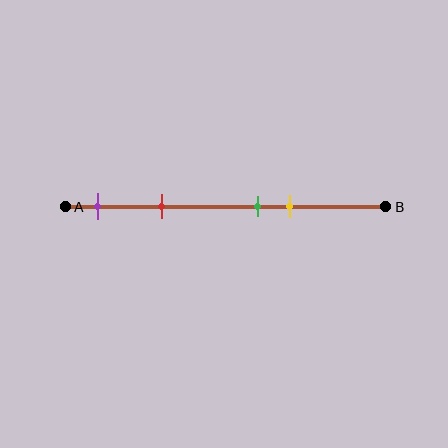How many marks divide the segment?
There are 4 marks dividing the segment.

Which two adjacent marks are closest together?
The green and yellow marks are the closest adjacent pair.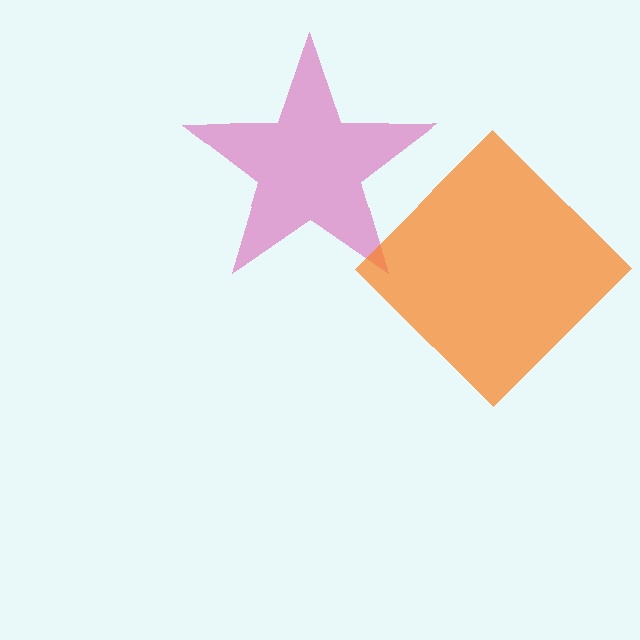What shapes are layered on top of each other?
The layered shapes are: a pink star, an orange diamond.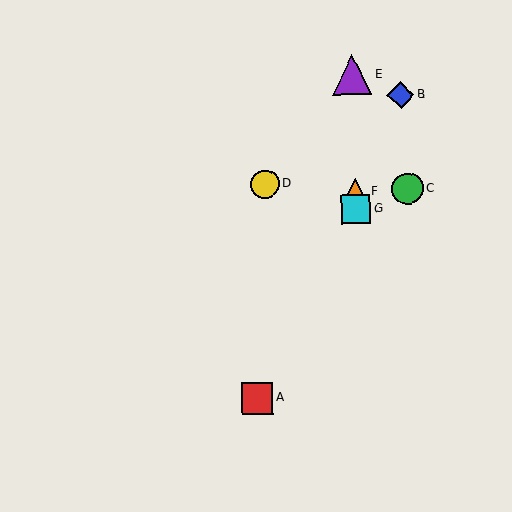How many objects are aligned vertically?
3 objects (E, F, G) are aligned vertically.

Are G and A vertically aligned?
No, G is at x≈356 and A is at x≈257.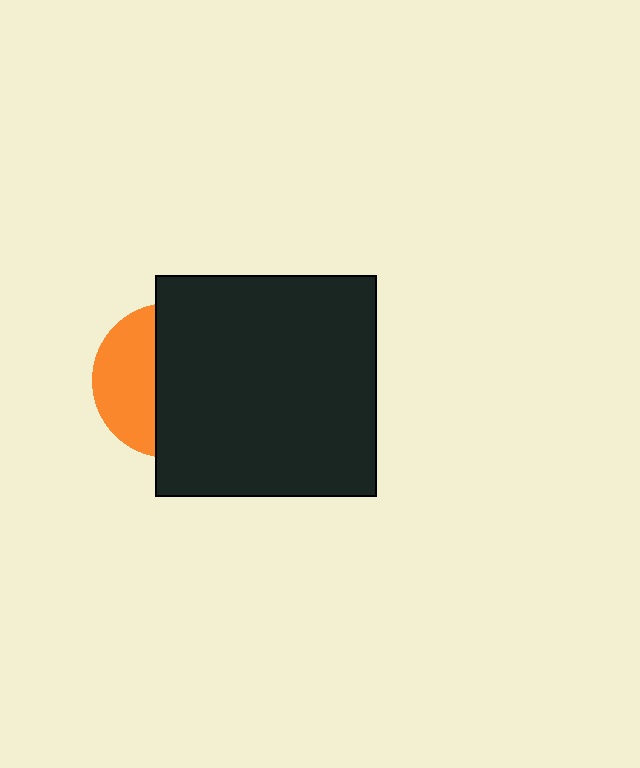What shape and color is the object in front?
The object in front is a black square.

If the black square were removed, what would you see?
You would see the complete orange circle.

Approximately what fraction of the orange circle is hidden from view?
Roughly 61% of the orange circle is hidden behind the black square.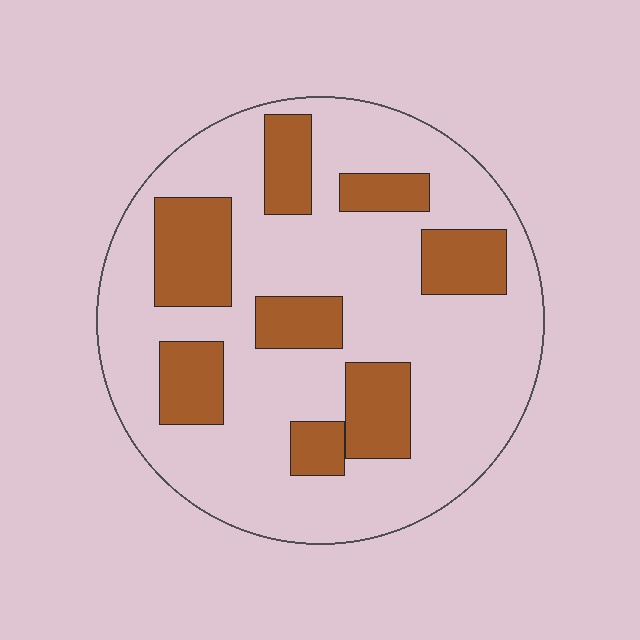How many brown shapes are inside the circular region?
8.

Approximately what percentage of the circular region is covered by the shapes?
Approximately 25%.